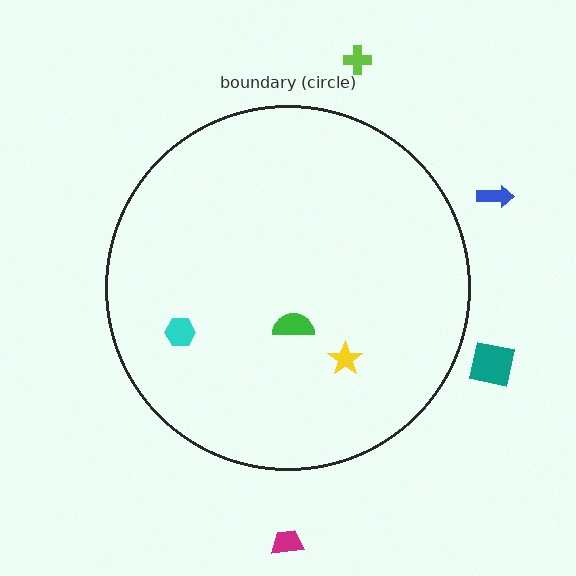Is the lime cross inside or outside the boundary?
Outside.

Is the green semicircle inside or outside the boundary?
Inside.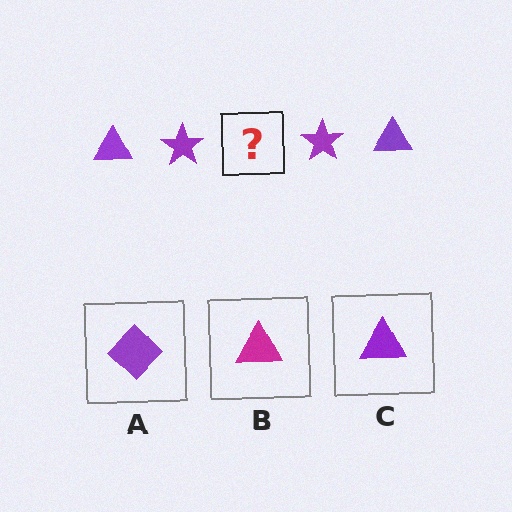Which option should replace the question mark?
Option C.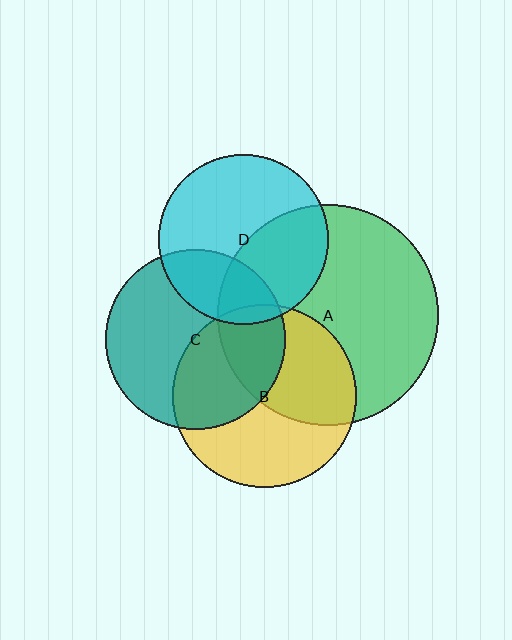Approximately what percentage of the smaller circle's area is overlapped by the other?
Approximately 40%.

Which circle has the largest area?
Circle A (green).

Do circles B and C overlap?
Yes.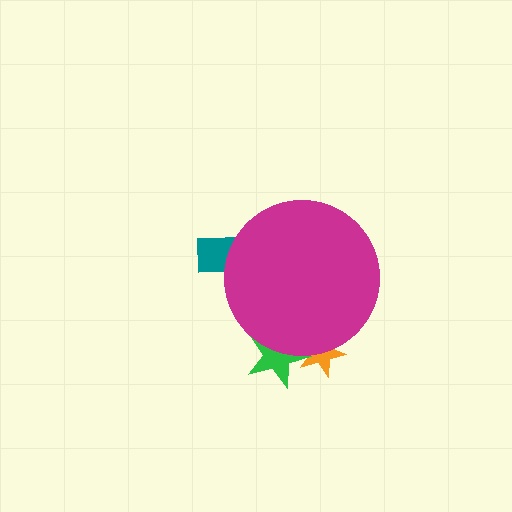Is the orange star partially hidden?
Yes, the orange star is partially hidden behind the magenta circle.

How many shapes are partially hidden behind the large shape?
3 shapes are partially hidden.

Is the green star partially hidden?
Yes, the green star is partially hidden behind the magenta circle.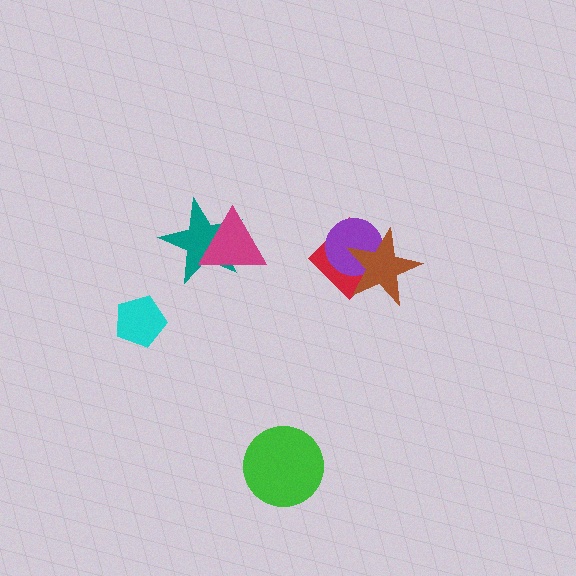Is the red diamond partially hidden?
Yes, it is partially covered by another shape.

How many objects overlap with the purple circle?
2 objects overlap with the purple circle.